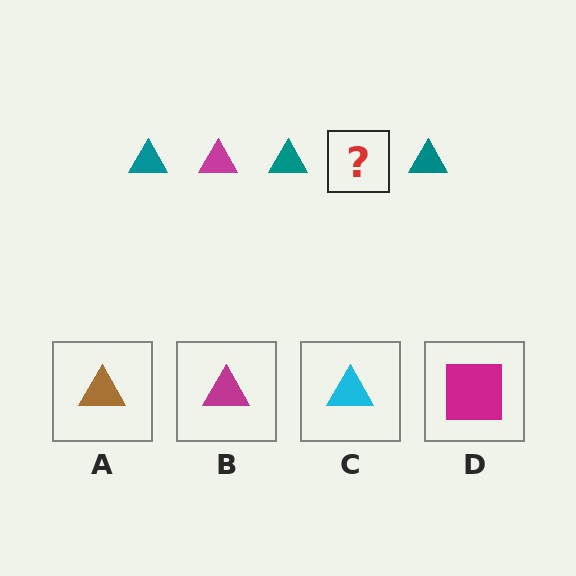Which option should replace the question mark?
Option B.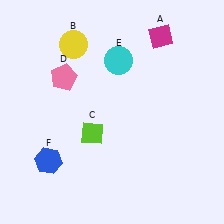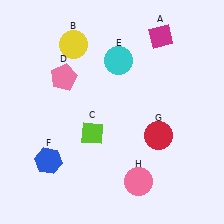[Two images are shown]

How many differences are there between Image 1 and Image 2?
There are 2 differences between the two images.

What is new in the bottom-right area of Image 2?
A pink circle (H) was added in the bottom-right area of Image 2.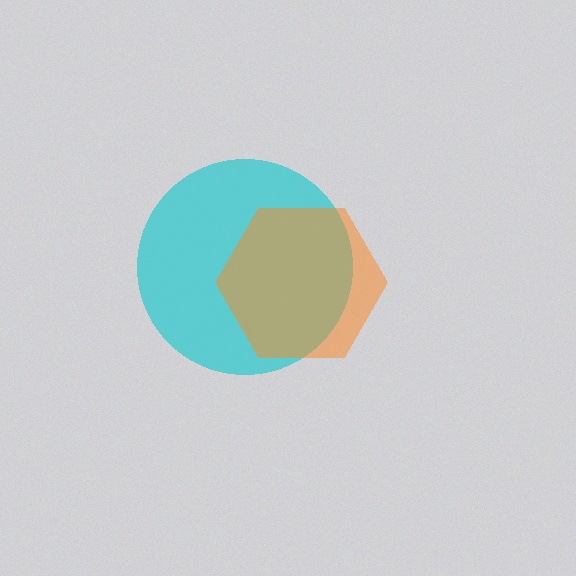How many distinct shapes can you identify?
There are 2 distinct shapes: a cyan circle, an orange hexagon.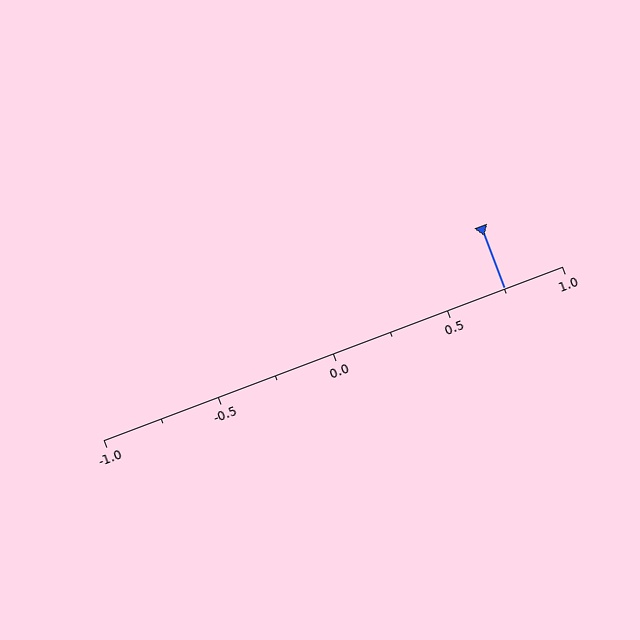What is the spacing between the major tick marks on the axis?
The major ticks are spaced 0.5 apart.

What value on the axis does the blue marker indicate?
The marker indicates approximately 0.75.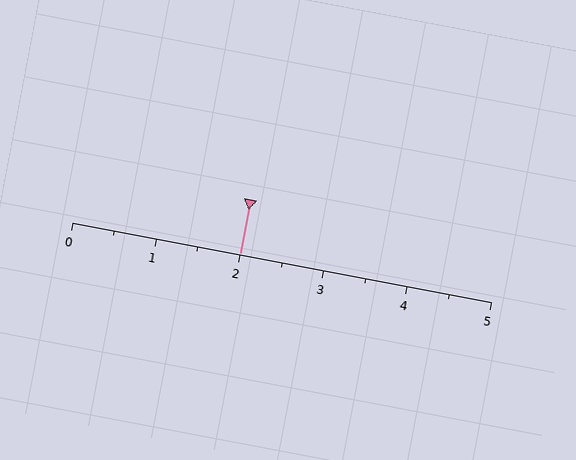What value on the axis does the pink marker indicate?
The marker indicates approximately 2.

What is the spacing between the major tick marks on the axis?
The major ticks are spaced 1 apart.